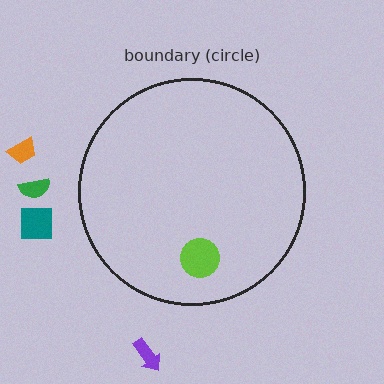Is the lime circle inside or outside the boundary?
Inside.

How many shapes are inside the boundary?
1 inside, 4 outside.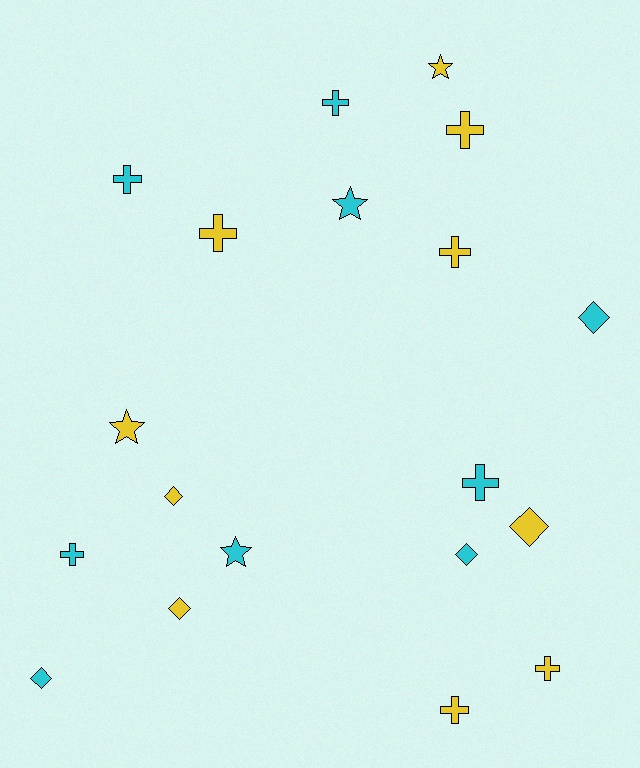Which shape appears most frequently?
Cross, with 9 objects.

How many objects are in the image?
There are 19 objects.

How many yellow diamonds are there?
There are 3 yellow diamonds.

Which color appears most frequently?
Yellow, with 10 objects.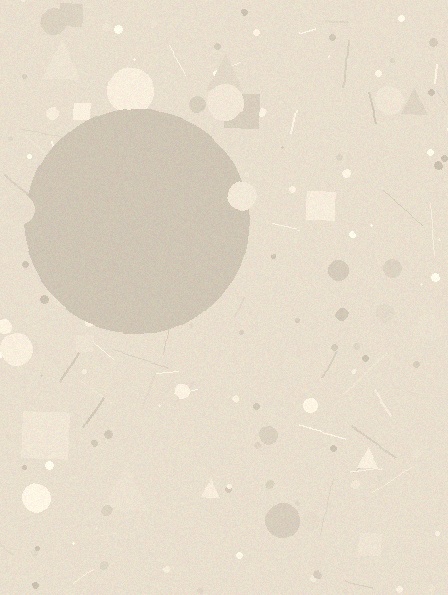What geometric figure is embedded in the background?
A circle is embedded in the background.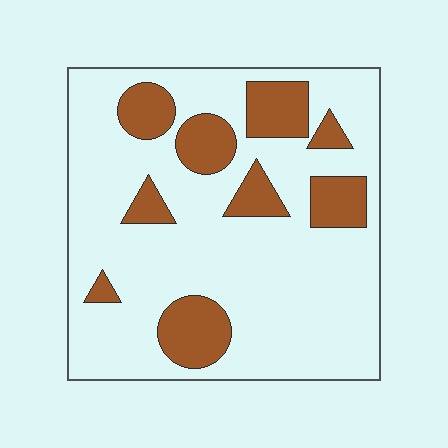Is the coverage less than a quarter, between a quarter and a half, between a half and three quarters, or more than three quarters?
Less than a quarter.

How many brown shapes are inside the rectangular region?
9.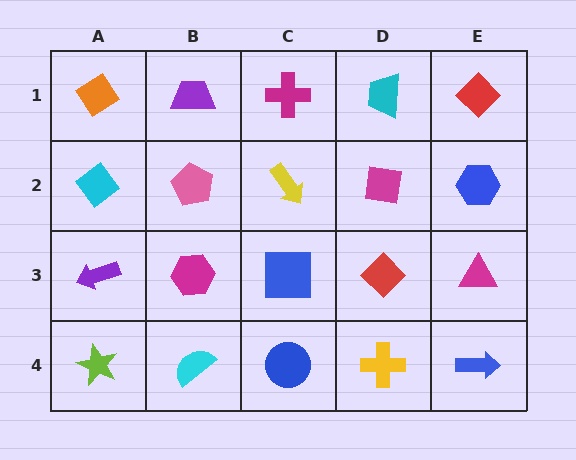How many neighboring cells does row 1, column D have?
3.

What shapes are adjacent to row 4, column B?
A magenta hexagon (row 3, column B), a lime star (row 4, column A), a blue circle (row 4, column C).